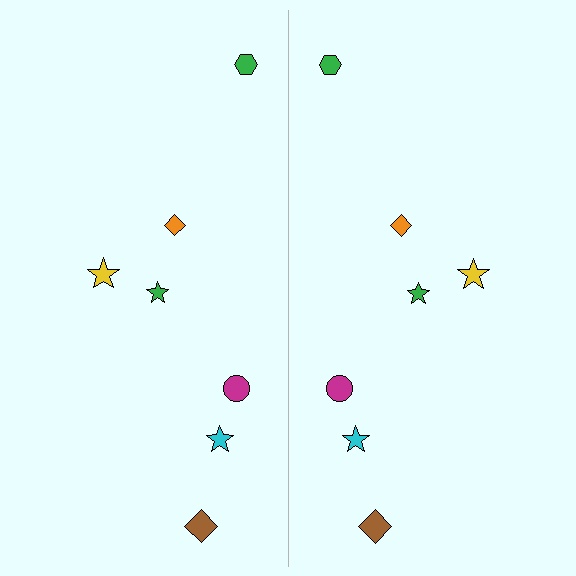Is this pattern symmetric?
Yes, this pattern has bilateral (reflection) symmetry.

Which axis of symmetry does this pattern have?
The pattern has a vertical axis of symmetry running through the center of the image.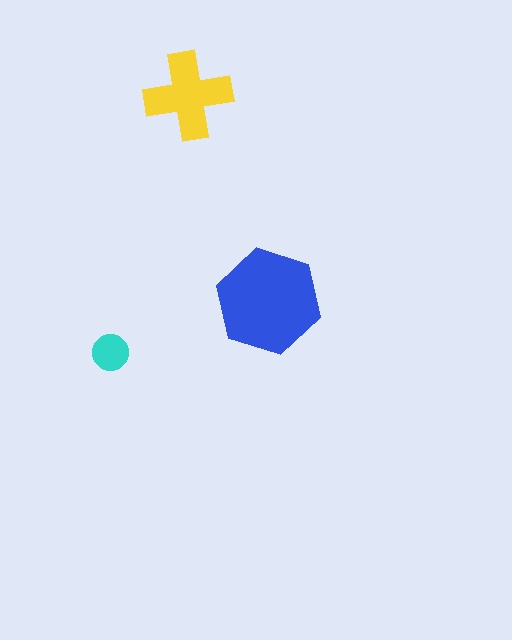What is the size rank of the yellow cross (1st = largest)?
2nd.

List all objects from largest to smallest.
The blue hexagon, the yellow cross, the cyan circle.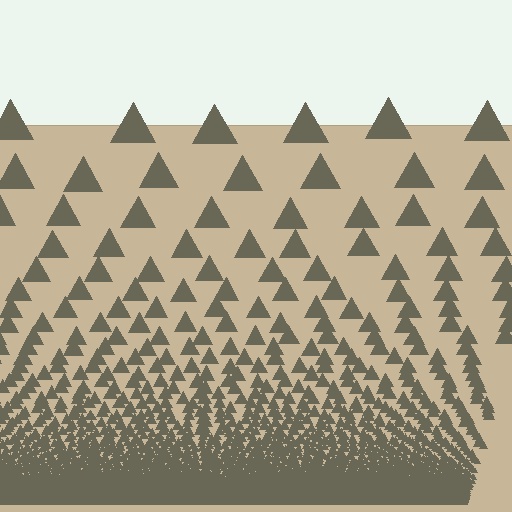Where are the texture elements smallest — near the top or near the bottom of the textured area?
Near the bottom.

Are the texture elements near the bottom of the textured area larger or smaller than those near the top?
Smaller. The gradient is inverted — elements near the bottom are smaller and denser.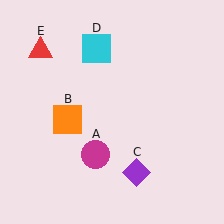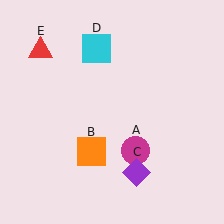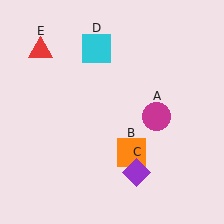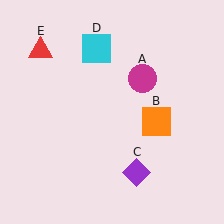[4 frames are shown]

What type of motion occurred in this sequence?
The magenta circle (object A), orange square (object B) rotated counterclockwise around the center of the scene.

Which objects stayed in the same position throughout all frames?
Purple diamond (object C) and cyan square (object D) and red triangle (object E) remained stationary.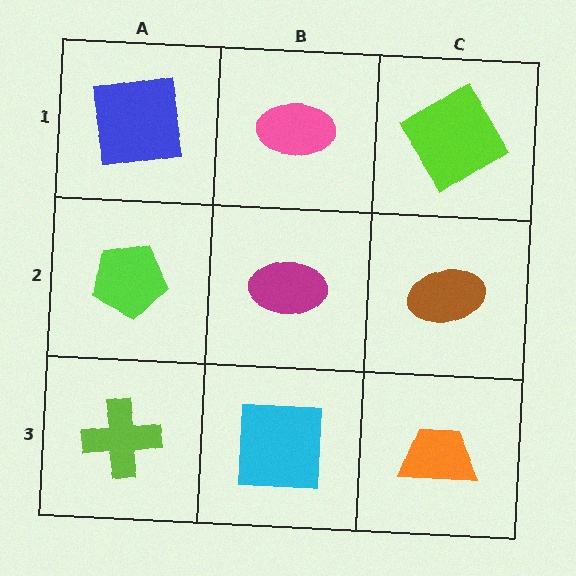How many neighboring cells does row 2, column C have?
3.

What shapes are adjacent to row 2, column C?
A lime diamond (row 1, column C), an orange trapezoid (row 3, column C), a magenta ellipse (row 2, column B).